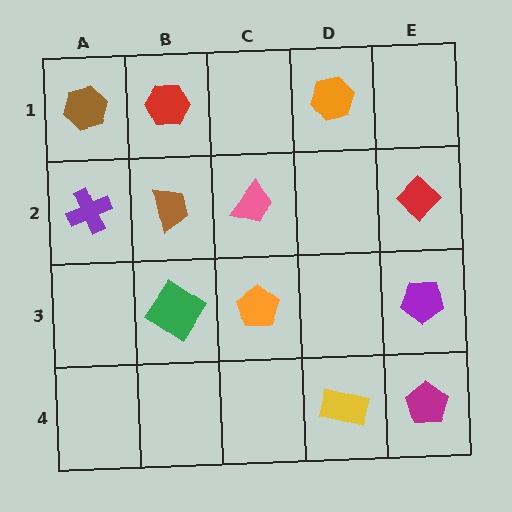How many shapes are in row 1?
3 shapes.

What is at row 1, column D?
An orange hexagon.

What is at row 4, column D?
A yellow rectangle.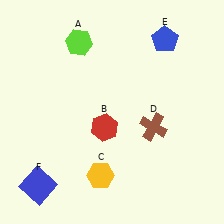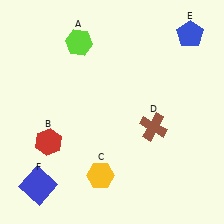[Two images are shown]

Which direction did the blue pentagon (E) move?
The blue pentagon (E) moved right.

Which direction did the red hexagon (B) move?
The red hexagon (B) moved left.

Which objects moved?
The objects that moved are: the red hexagon (B), the blue pentagon (E).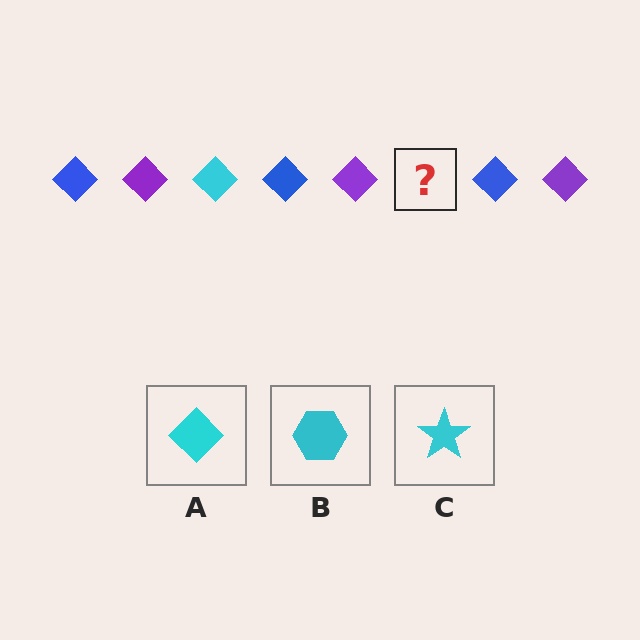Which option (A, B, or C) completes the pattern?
A.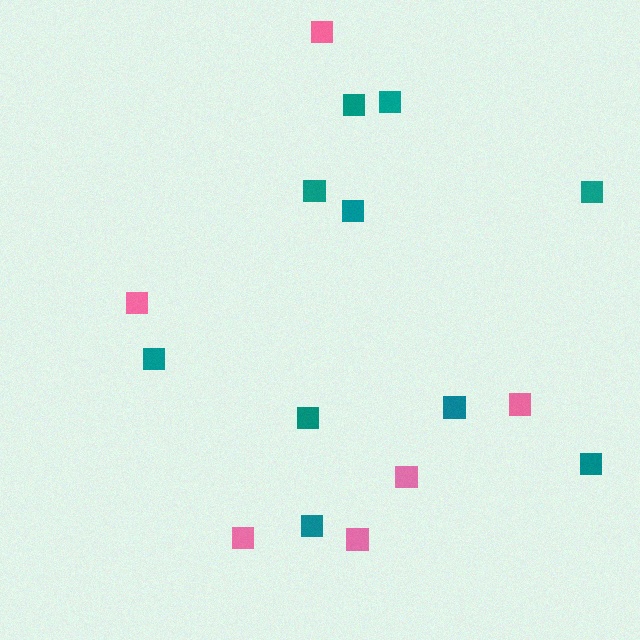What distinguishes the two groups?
There are 2 groups: one group of pink squares (6) and one group of teal squares (10).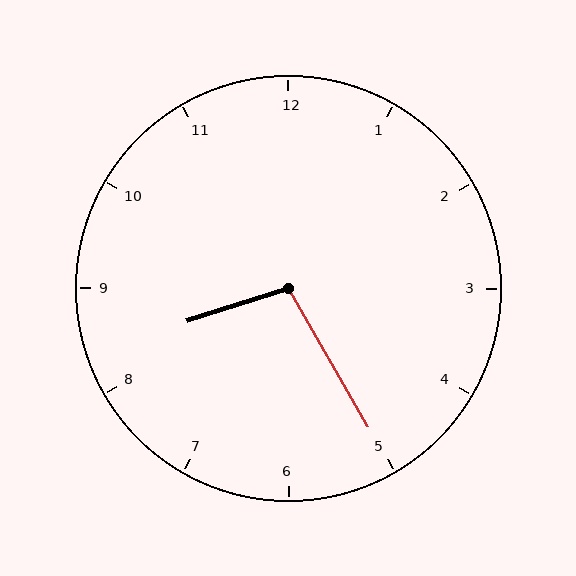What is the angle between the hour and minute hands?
Approximately 102 degrees.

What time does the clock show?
8:25.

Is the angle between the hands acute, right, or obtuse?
It is obtuse.